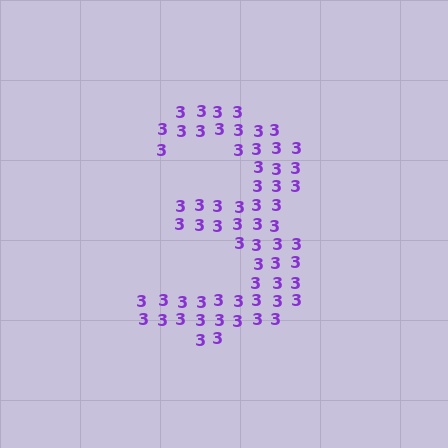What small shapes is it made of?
It is made of small digit 3's.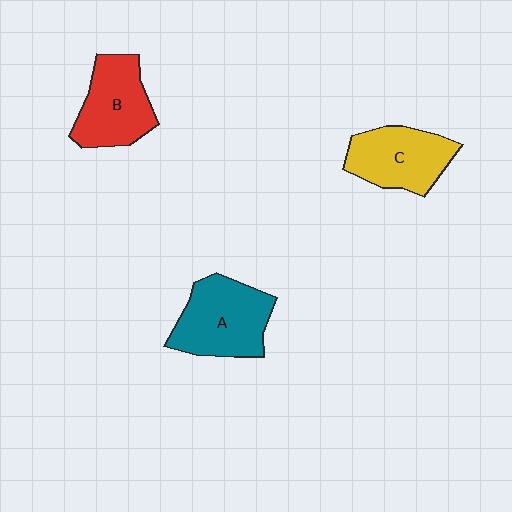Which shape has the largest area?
Shape A (teal).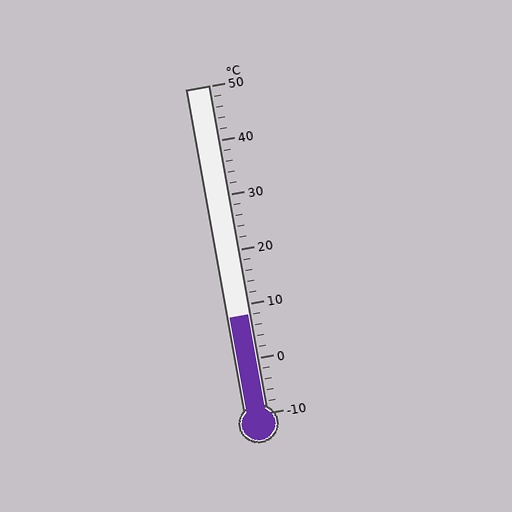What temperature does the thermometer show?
The thermometer shows approximately 8°C.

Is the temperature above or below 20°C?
The temperature is below 20°C.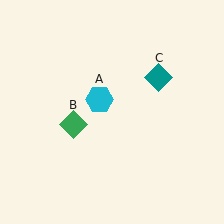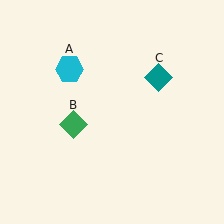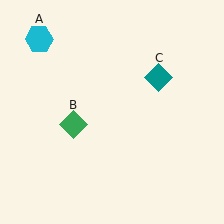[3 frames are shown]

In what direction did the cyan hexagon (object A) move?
The cyan hexagon (object A) moved up and to the left.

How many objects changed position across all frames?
1 object changed position: cyan hexagon (object A).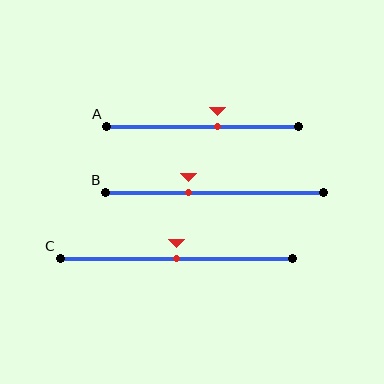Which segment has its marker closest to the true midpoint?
Segment C has its marker closest to the true midpoint.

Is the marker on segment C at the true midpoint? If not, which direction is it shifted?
Yes, the marker on segment C is at the true midpoint.